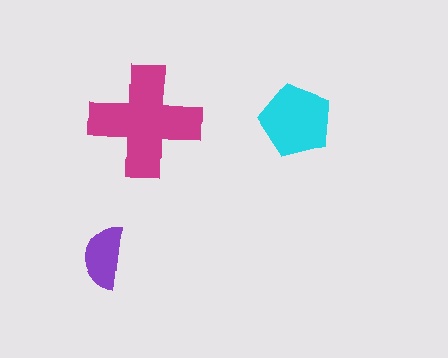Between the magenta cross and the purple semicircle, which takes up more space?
The magenta cross.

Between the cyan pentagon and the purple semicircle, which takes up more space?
The cyan pentagon.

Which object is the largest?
The magenta cross.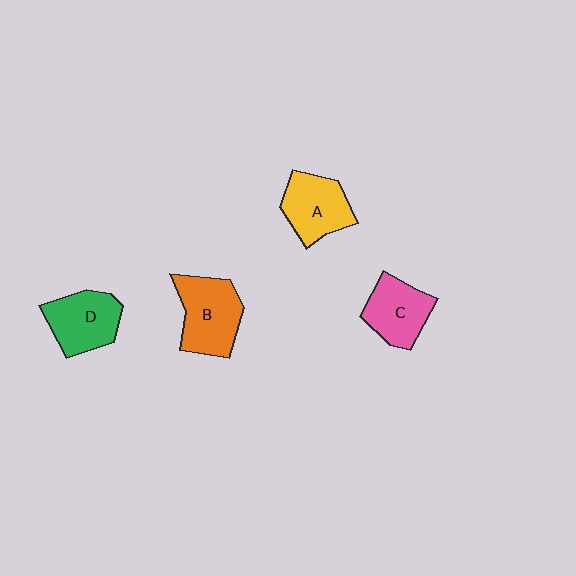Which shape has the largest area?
Shape B (orange).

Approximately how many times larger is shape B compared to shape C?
Approximately 1.2 times.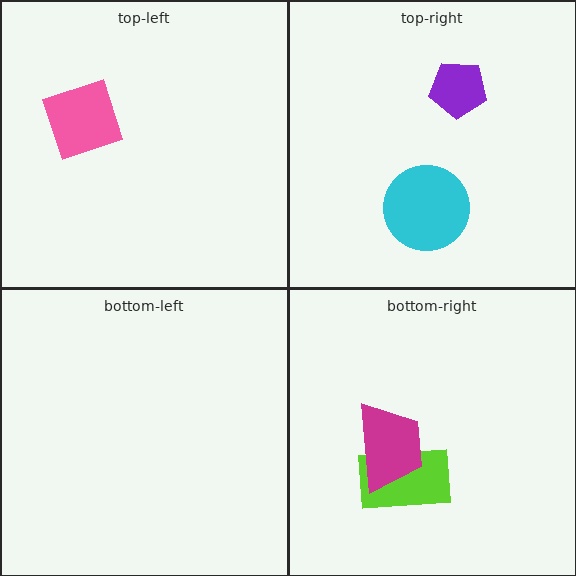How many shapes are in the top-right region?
2.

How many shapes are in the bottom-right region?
2.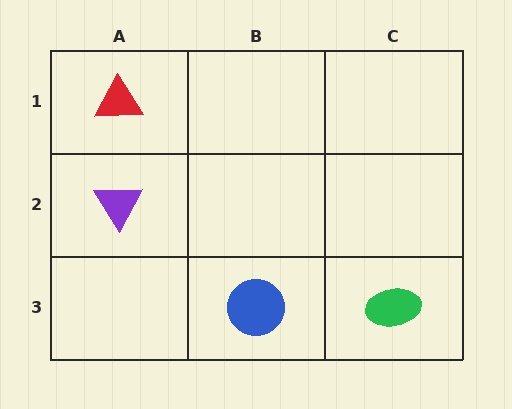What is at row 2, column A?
A purple triangle.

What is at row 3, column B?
A blue circle.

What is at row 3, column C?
A green ellipse.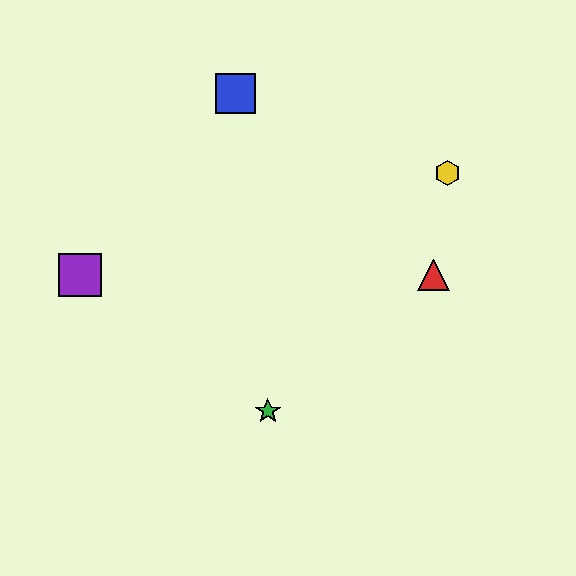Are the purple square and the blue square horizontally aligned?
No, the purple square is at y≈275 and the blue square is at y≈94.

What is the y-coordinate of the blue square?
The blue square is at y≈94.